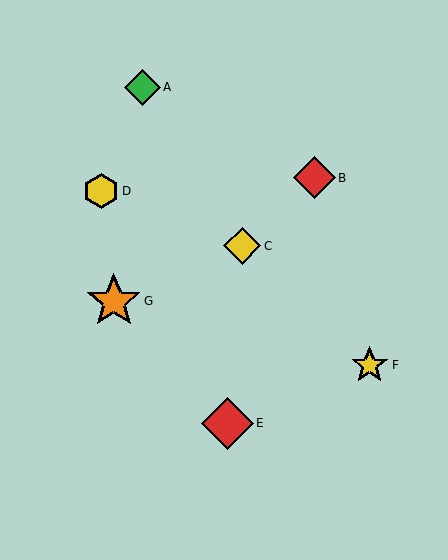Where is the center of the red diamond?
The center of the red diamond is at (314, 178).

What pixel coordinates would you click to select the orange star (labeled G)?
Click at (114, 301) to select the orange star G.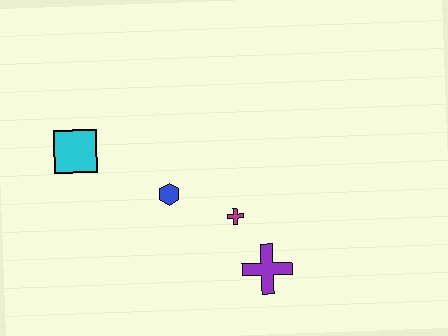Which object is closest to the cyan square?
The blue hexagon is closest to the cyan square.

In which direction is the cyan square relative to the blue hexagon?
The cyan square is to the left of the blue hexagon.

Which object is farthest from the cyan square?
The purple cross is farthest from the cyan square.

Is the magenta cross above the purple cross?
Yes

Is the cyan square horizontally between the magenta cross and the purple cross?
No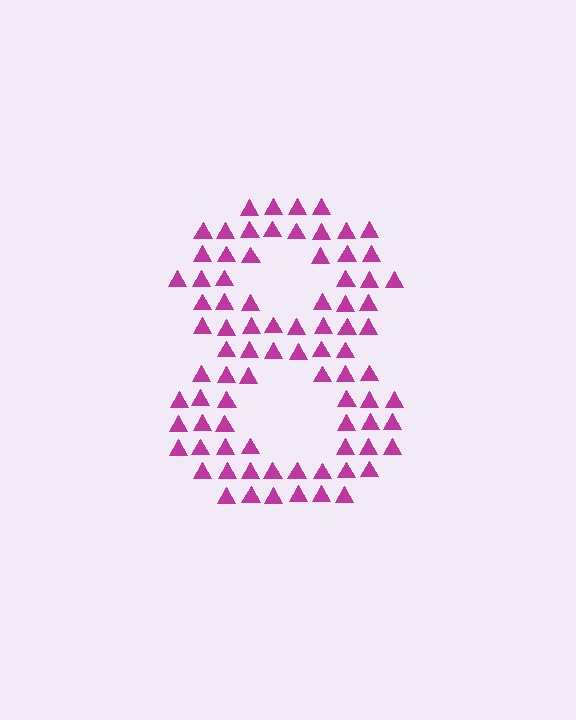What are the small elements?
The small elements are triangles.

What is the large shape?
The large shape is the digit 8.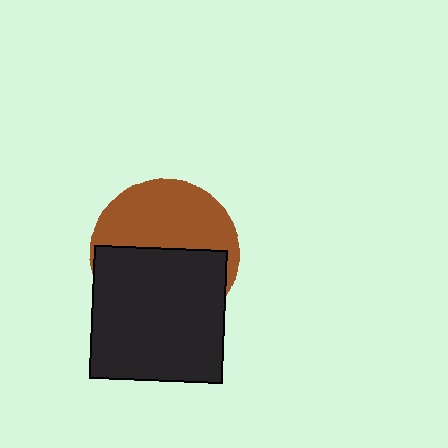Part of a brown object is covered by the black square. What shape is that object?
It is a circle.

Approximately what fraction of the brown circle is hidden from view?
Roughly 53% of the brown circle is hidden behind the black square.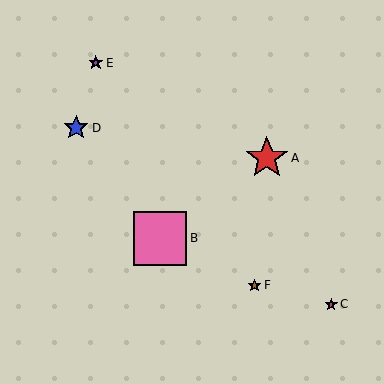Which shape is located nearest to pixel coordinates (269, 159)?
The red star (labeled A) at (267, 158) is nearest to that location.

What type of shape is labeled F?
Shape F is a brown star.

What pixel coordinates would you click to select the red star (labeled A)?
Click at (267, 158) to select the red star A.